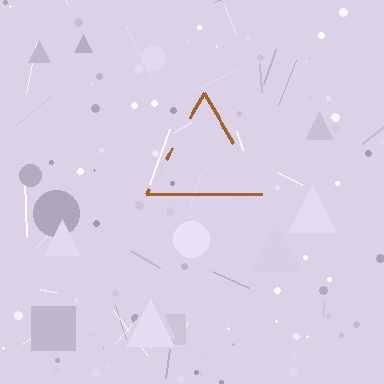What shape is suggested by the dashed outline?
The dashed outline suggests a triangle.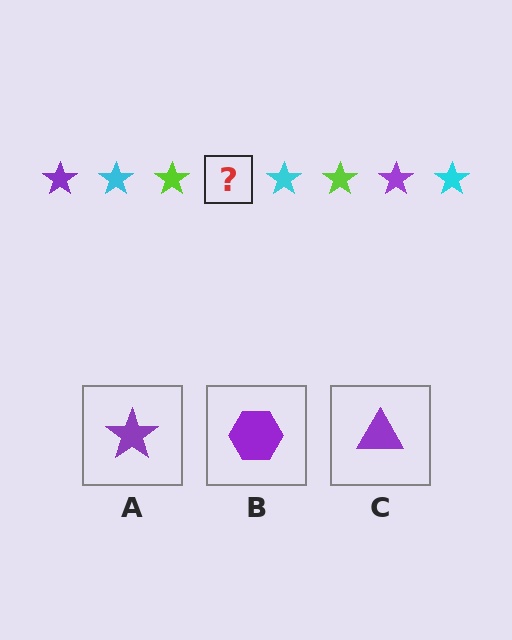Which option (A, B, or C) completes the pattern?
A.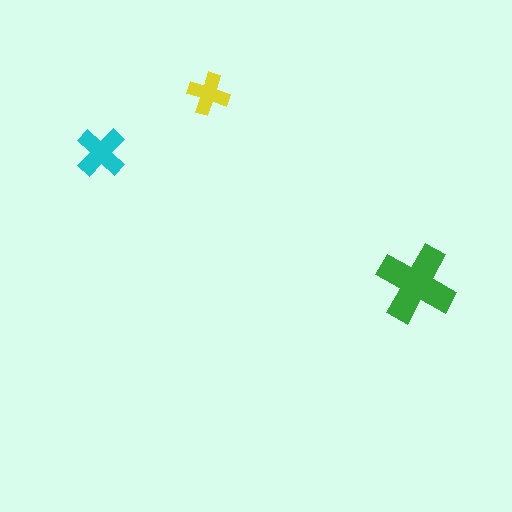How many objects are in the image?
There are 3 objects in the image.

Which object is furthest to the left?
The cyan cross is leftmost.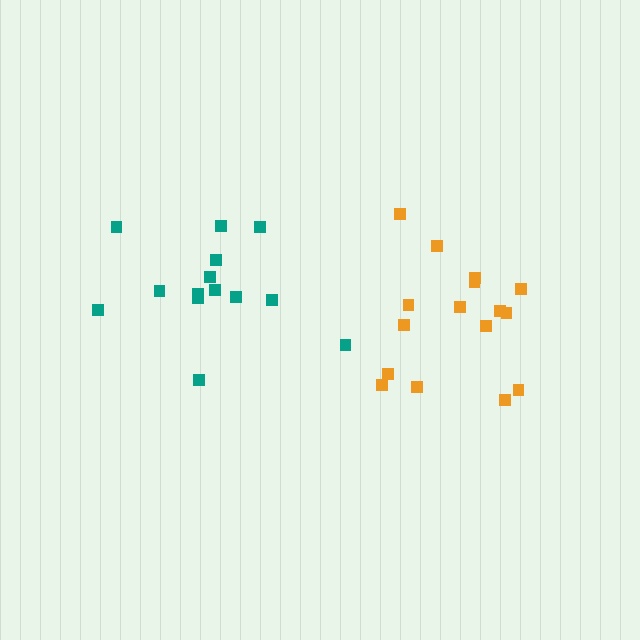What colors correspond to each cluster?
The clusters are colored: orange, teal.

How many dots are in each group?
Group 1: 16 dots, Group 2: 14 dots (30 total).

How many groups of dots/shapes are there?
There are 2 groups.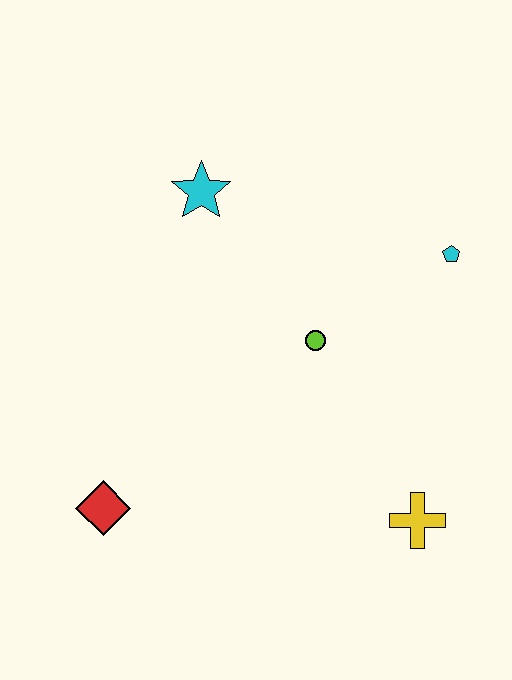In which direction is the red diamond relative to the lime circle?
The red diamond is to the left of the lime circle.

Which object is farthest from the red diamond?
The cyan pentagon is farthest from the red diamond.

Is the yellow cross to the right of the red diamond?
Yes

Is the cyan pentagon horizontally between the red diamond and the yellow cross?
No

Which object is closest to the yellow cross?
The lime circle is closest to the yellow cross.